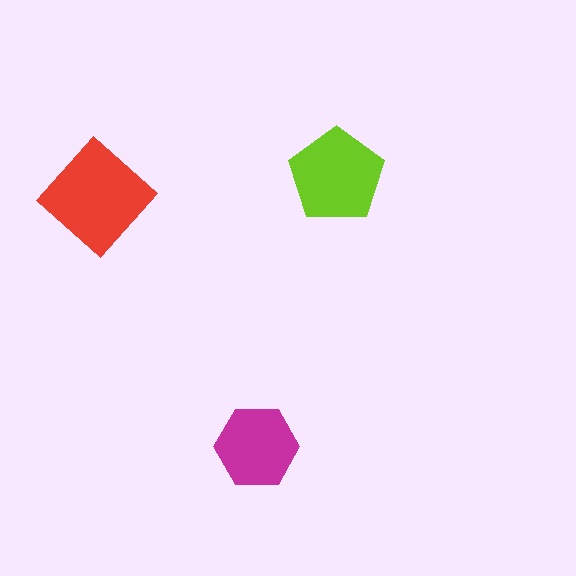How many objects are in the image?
There are 3 objects in the image.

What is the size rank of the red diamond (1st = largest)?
1st.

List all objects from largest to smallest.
The red diamond, the lime pentagon, the magenta hexagon.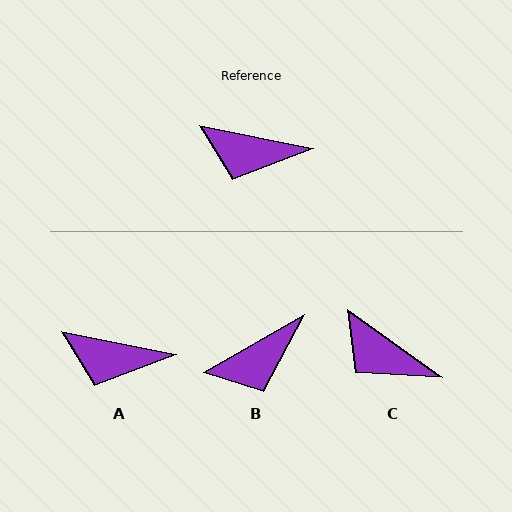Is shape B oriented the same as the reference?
No, it is off by about 41 degrees.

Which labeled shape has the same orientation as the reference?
A.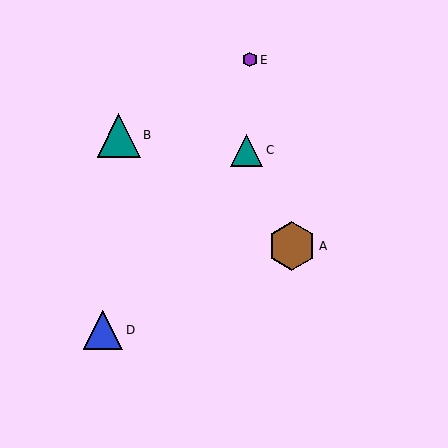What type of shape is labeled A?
Shape A is a brown hexagon.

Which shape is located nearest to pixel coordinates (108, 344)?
The blue triangle (labeled D) at (103, 330) is nearest to that location.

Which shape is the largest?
The brown hexagon (labeled A) is the largest.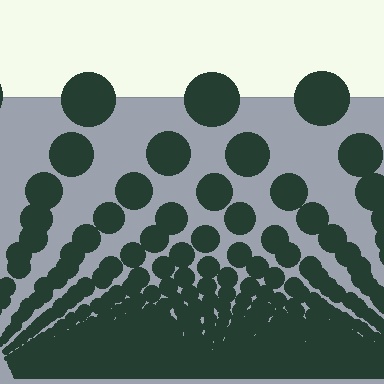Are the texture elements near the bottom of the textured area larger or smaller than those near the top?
Smaller. The gradient is inverted — elements near the bottom are smaller and denser.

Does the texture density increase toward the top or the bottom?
Density increases toward the bottom.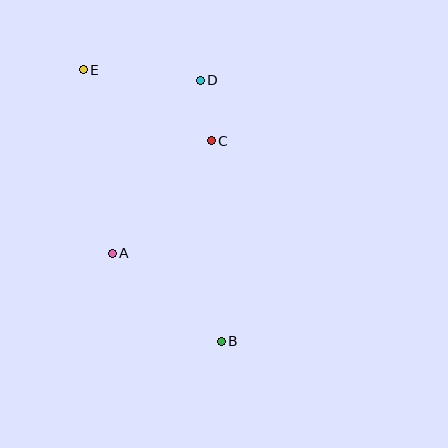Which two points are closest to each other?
Points C and D are closest to each other.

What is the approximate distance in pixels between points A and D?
The distance between A and D is approximately 194 pixels.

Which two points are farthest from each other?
Points B and E are farthest from each other.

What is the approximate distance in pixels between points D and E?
The distance between D and E is approximately 118 pixels.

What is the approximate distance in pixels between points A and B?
The distance between A and B is approximately 140 pixels.